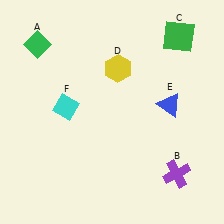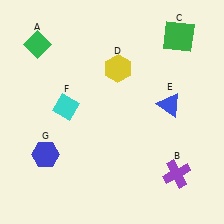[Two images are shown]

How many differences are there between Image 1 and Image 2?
There is 1 difference between the two images.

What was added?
A blue hexagon (G) was added in Image 2.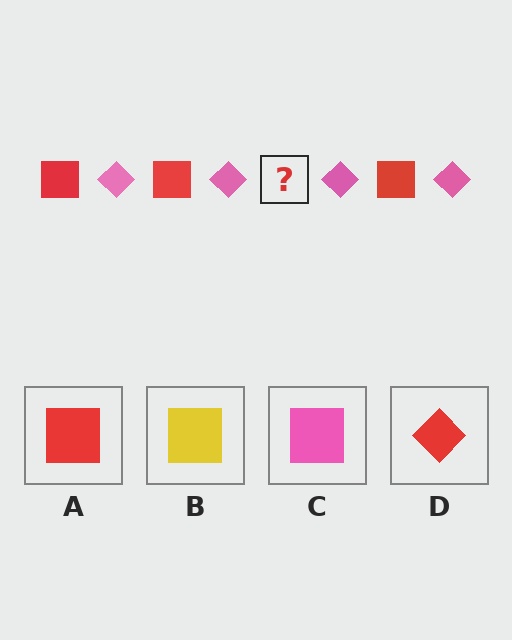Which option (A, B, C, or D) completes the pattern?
A.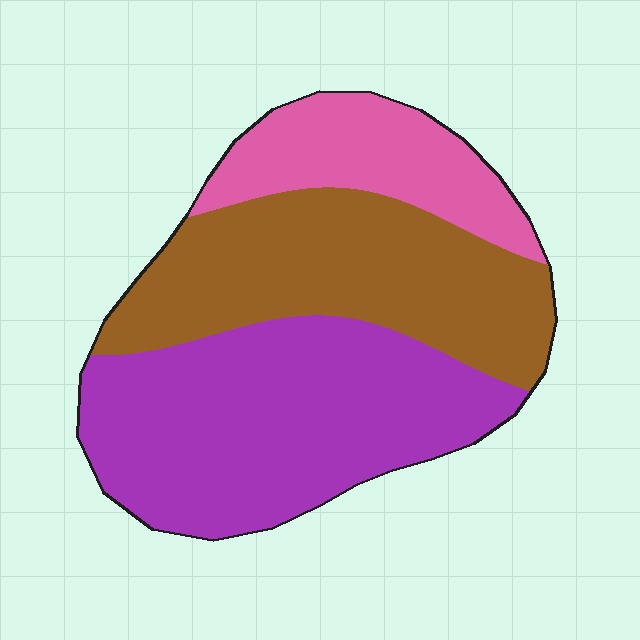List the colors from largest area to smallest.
From largest to smallest: purple, brown, pink.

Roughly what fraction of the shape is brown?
Brown covers 36% of the shape.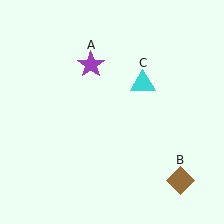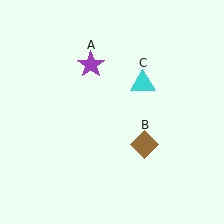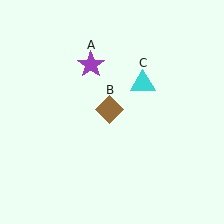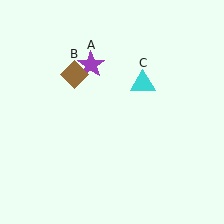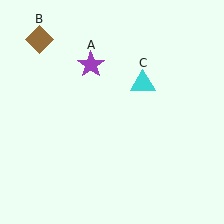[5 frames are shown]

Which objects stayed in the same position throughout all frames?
Purple star (object A) and cyan triangle (object C) remained stationary.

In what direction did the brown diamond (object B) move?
The brown diamond (object B) moved up and to the left.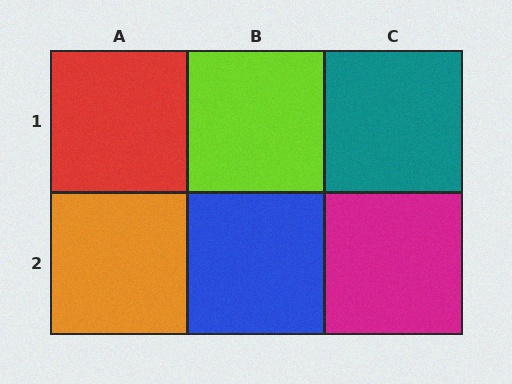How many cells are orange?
1 cell is orange.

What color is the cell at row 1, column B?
Lime.